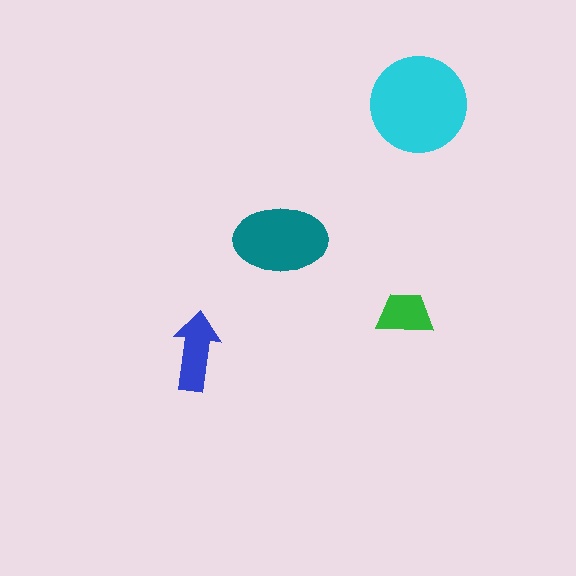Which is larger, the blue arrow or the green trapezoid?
The blue arrow.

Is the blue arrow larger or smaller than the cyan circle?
Smaller.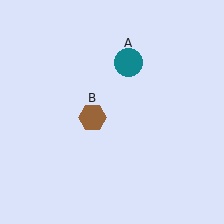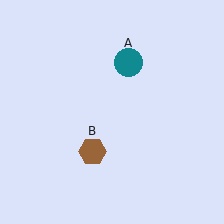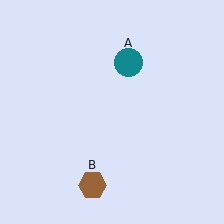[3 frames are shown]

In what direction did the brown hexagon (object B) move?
The brown hexagon (object B) moved down.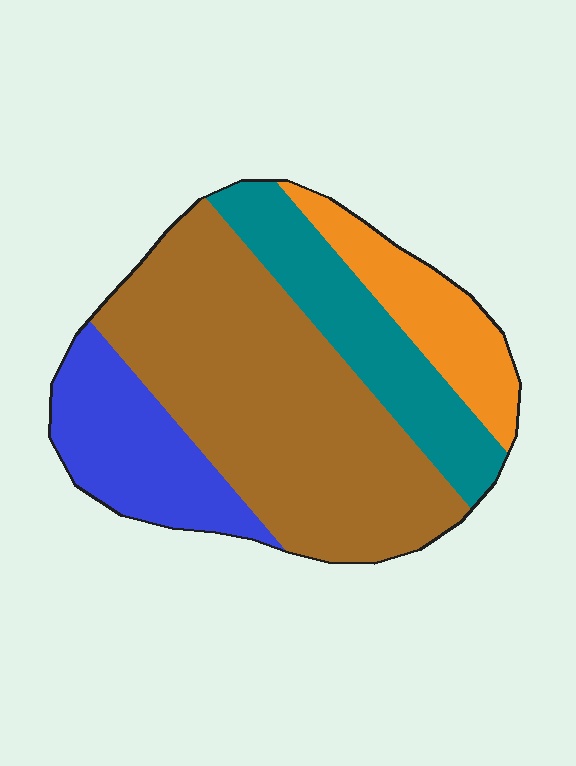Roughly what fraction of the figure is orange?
Orange takes up about one eighth (1/8) of the figure.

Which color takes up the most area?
Brown, at roughly 50%.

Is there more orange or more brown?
Brown.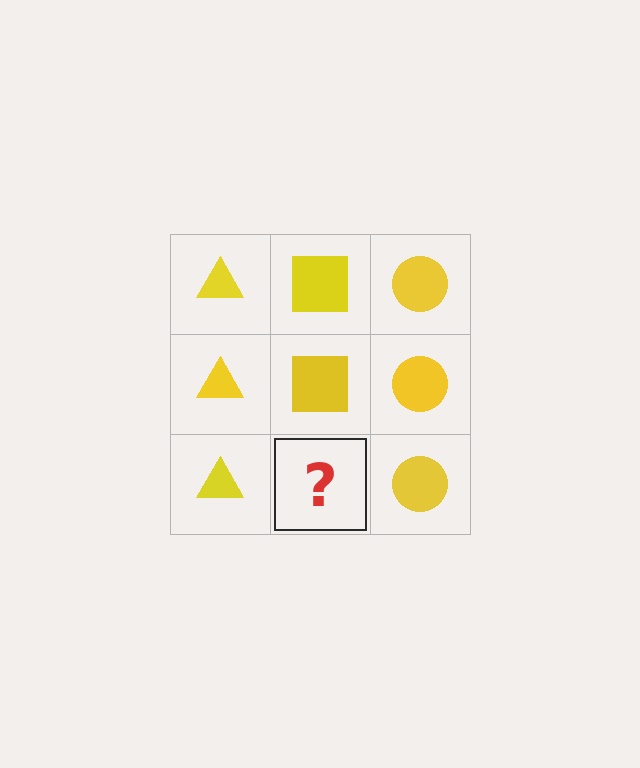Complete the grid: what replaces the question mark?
The question mark should be replaced with a yellow square.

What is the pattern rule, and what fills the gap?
The rule is that each column has a consistent shape. The gap should be filled with a yellow square.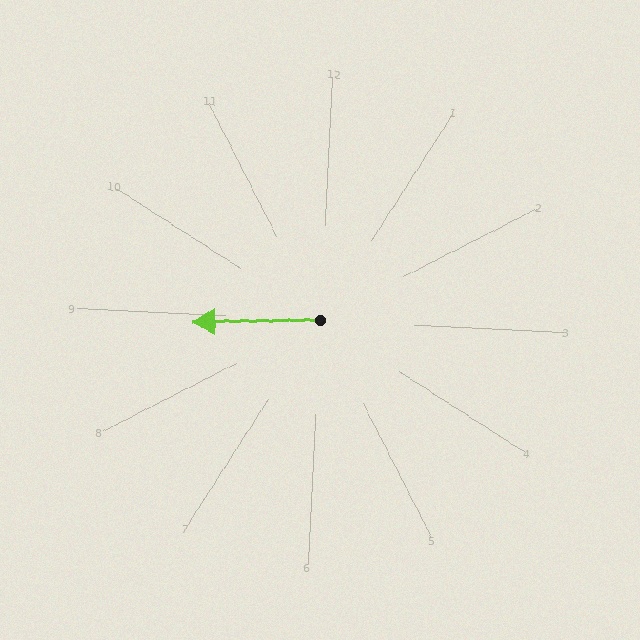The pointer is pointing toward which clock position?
Roughly 9 o'clock.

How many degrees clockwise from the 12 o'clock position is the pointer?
Approximately 266 degrees.